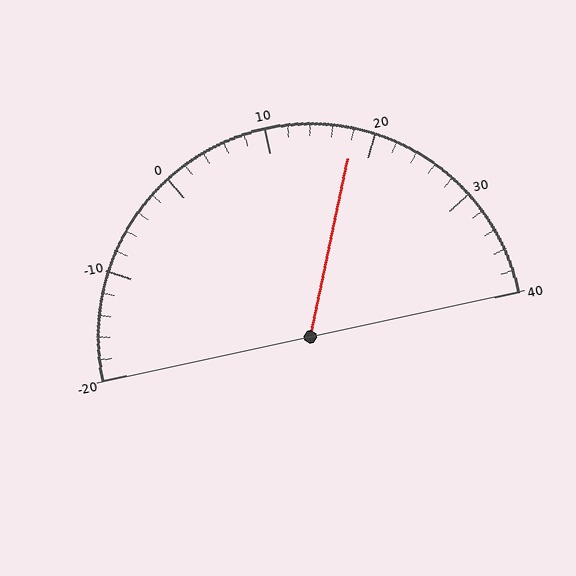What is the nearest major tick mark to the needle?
The nearest major tick mark is 20.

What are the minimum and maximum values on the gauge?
The gauge ranges from -20 to 40.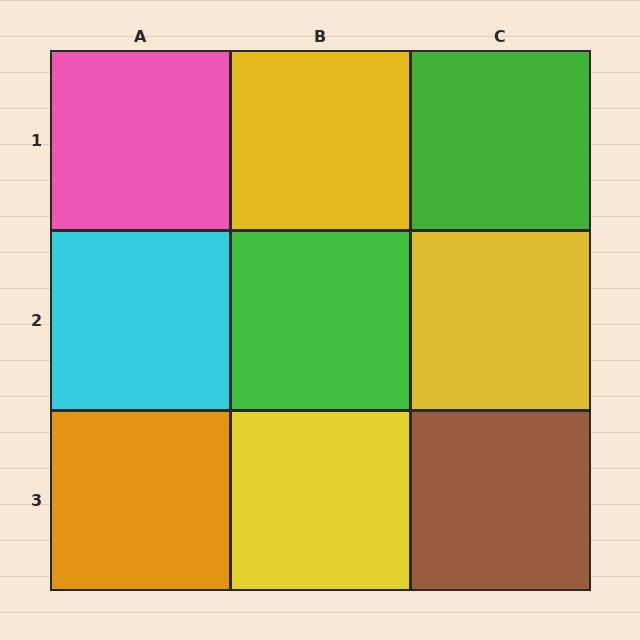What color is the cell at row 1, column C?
Green.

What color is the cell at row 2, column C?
Yellow.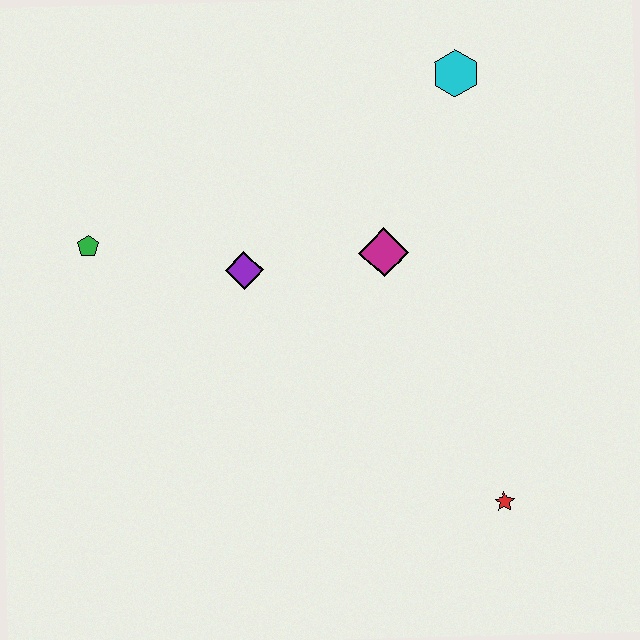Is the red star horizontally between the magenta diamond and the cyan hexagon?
No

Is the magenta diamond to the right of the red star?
No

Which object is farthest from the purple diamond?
The red star is farthest from the purple diamond.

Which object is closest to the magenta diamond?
The purple diamond is closest to the magenta diamond.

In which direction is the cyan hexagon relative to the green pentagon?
The cyan hexagon is to the right of the green pentagon.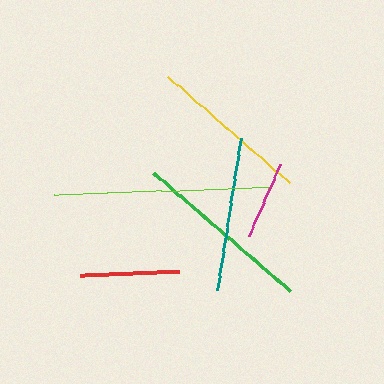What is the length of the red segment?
The red segment is approximately 99 pixels long.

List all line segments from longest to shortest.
From longest to shortest: lime, green, yellow, teal, red, magenta.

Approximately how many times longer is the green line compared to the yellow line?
The green line is approximately 1.1 times the length of the yellow line.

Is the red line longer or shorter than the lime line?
The lime line is longer than the red line.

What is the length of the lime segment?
The lime segment is approximately 214 pixels long.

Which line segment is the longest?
The lime line is the longest at approximately 214 pixels.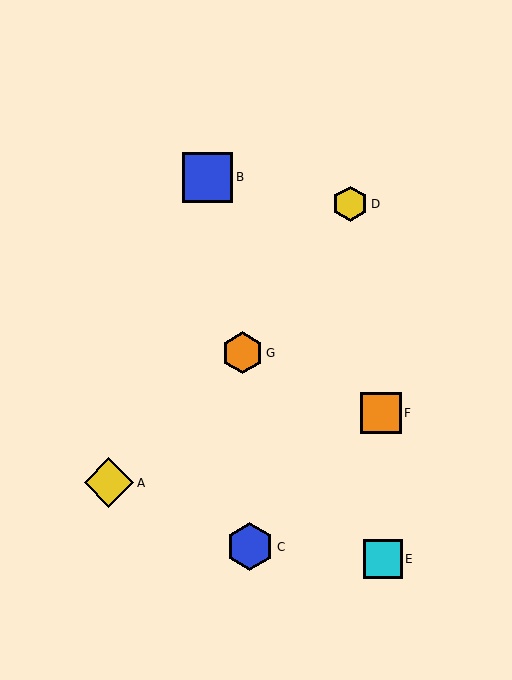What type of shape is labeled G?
Shape G is an orange hexagon.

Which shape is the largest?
The blue square (labeled B) is the largest.